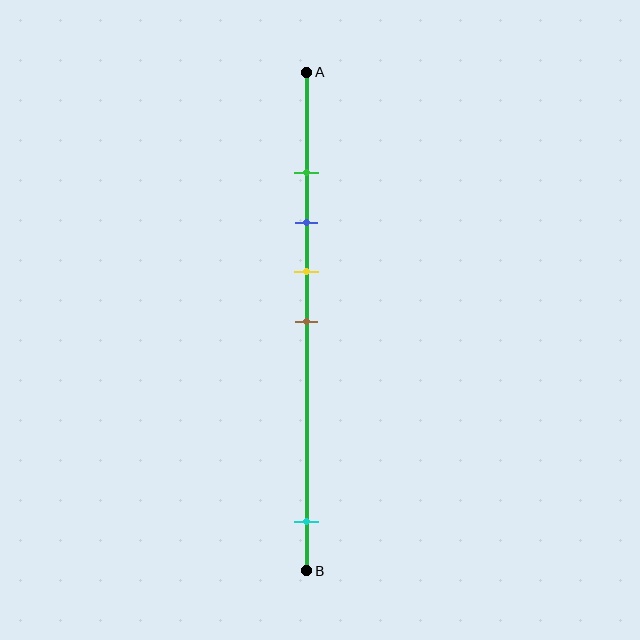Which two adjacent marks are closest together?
The green and blue marks are the closest adjacent pair.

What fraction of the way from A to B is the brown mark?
The brown mark is approximately 50% (0.5) of the way from A to B.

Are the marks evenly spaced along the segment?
No, the marks are not evenly spaced.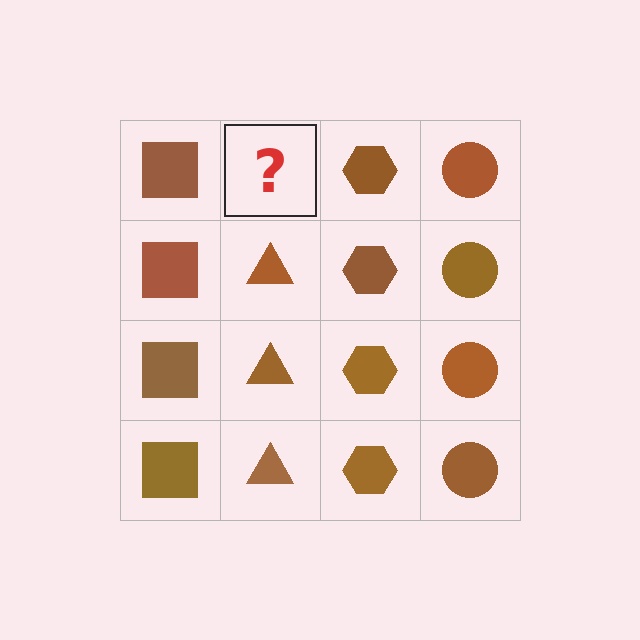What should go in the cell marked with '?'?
The missing cell should contain a brown triangle.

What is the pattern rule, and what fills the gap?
The rule is that each column has a consistent shape. The gap should be filled with a brown triangle.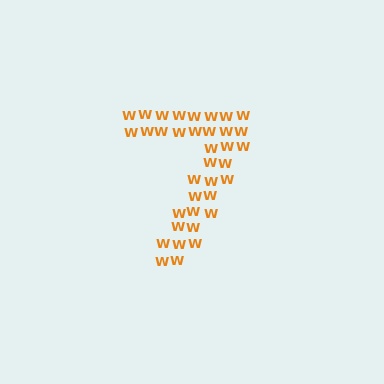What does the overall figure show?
The overall figure shows the digit 7.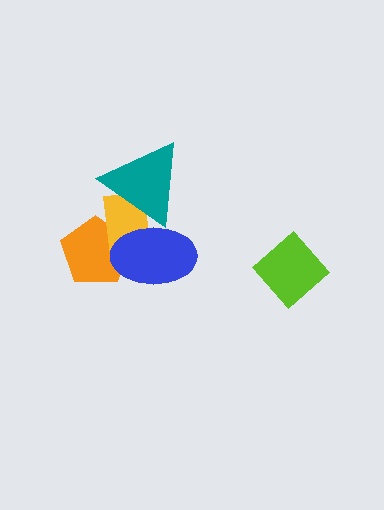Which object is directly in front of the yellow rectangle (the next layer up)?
The blue ellipse is directly in front of the yellow rectangle.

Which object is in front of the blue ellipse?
The teal triangle is in front of the blue ellipse.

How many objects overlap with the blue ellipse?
3 objects overlap with the blue ellipse.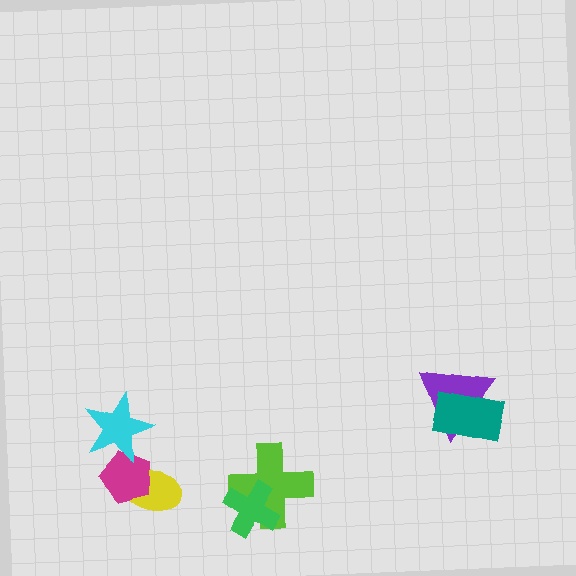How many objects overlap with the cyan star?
1 object overlaps with the cyan star.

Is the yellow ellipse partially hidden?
Yes, it is partially covered by another shape.